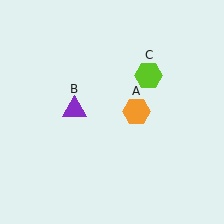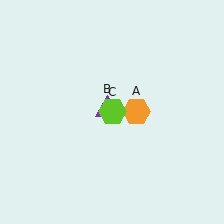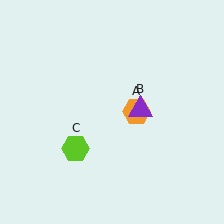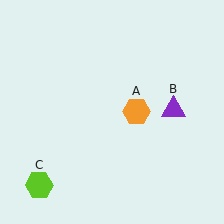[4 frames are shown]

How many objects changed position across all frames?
2 objects changed position: purple triangle (object B), lime hexagon (object C).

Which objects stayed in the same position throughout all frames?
Orange hexagon (object A) remained stationary.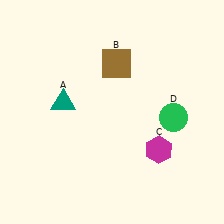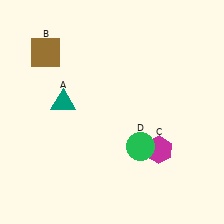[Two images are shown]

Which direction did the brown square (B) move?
The brown square (B) moved left.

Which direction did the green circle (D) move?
The green circle (D) moved left.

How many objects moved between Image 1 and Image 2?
2 objects moved between the two images.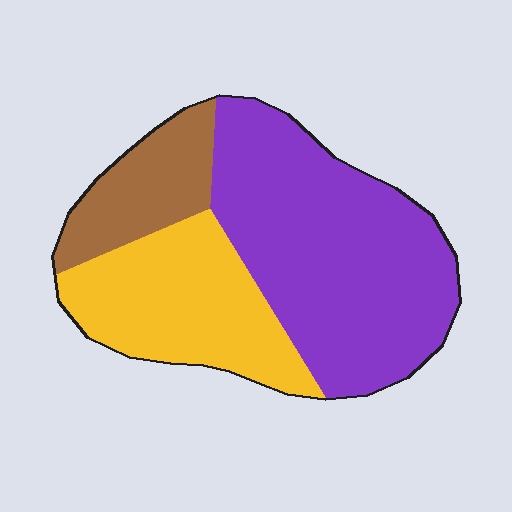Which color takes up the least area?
Brown, at roughly 15%.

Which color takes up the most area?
Purple, at roughly 55%.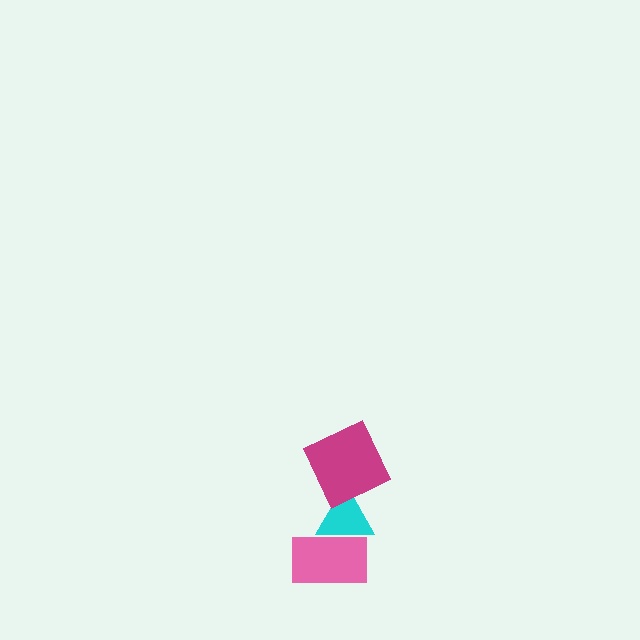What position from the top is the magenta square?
The magenta square is 1st from the top.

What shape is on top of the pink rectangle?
The cyan triangle is on top of the pink rectangle.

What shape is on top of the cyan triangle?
The magenta square is on top of the cyan triangle.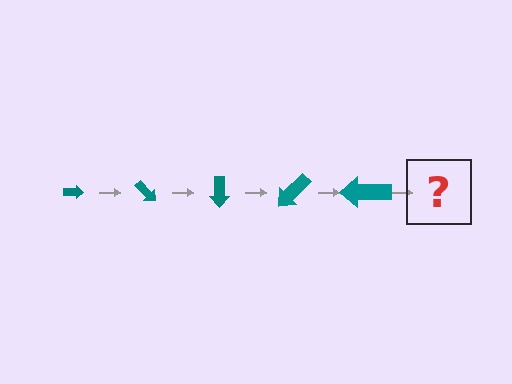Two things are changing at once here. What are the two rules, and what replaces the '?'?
The two rules are that the arrow grows larger each step and it rotates 45 degrees each step. The '?' should be an arrow, larger than the previous one and rotated 225 degrees from the start.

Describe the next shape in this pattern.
It should be an arrow, larger than the previous one and rotated 225 degrees from the start.